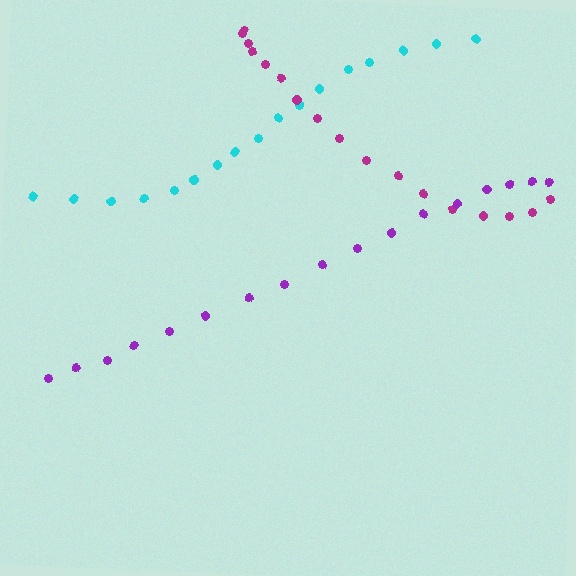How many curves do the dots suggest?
There are 3 distinct paths.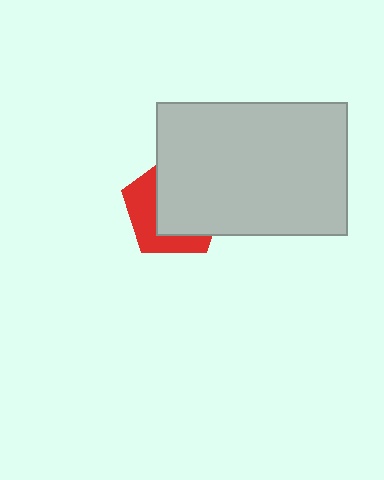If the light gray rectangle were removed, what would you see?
You would see the complete red pentagon.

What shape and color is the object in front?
The object in front is a light gray rectangle.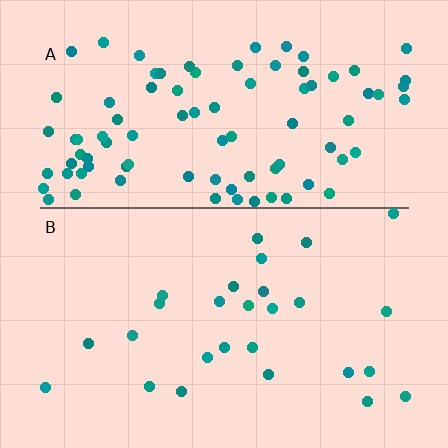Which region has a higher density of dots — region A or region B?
A (the top).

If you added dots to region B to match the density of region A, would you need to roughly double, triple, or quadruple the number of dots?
Approximately triple.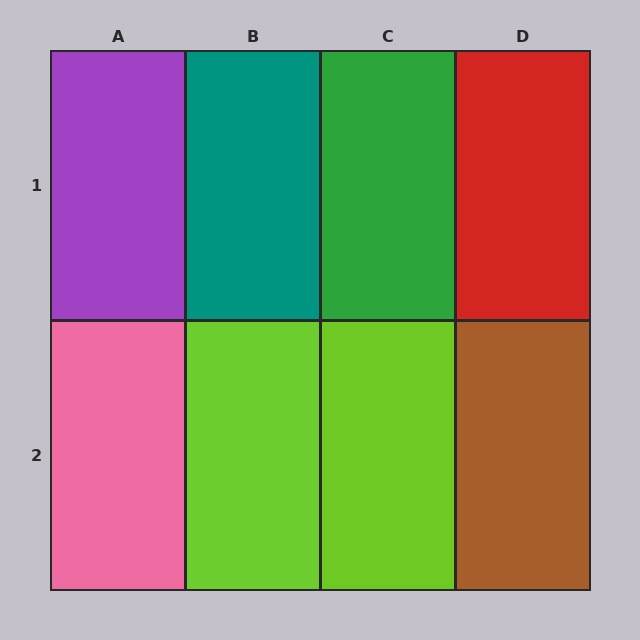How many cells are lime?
2 cells are lime.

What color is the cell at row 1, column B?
Teal.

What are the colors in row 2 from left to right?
Pink, lime, lime, brown.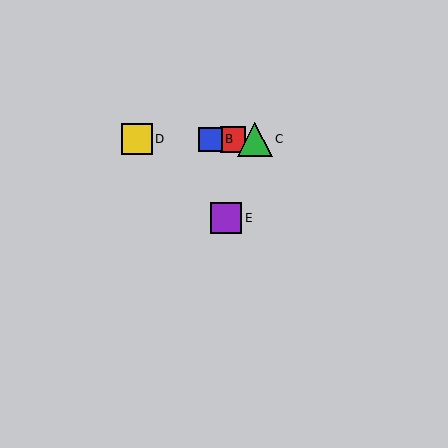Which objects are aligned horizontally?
Objects A, B, C, D are aligned horizontally.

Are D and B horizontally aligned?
Yes, both are at y≈139.